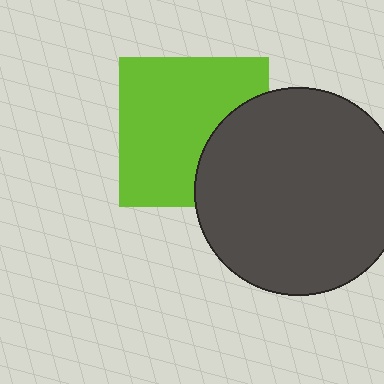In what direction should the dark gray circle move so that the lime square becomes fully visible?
The dark gray circle should move right. That is the shortest direction to clear the overlap and leave the lime square fully visible.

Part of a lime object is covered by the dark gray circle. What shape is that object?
It is a square.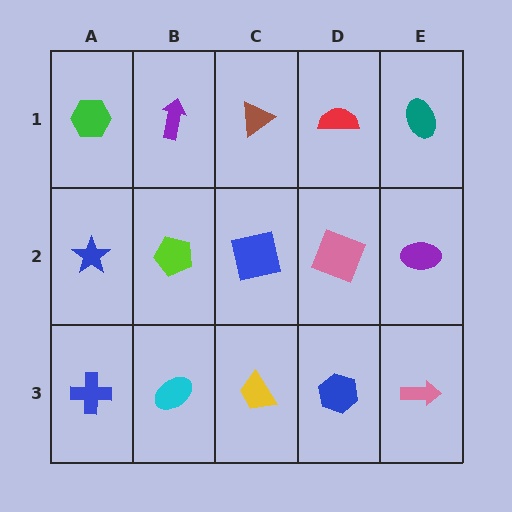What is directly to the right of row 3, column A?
A cyan ellipse.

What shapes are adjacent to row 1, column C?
A blue square (row 2, column C), a purple arrow (row 1, column B), a red semicircle (row 1, column D).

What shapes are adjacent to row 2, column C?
A brown triangle (row 1, column C), a yellow trapezoid (row 3, column C), a lime pentagon (row 2, column B), a pink square (row 2, column D).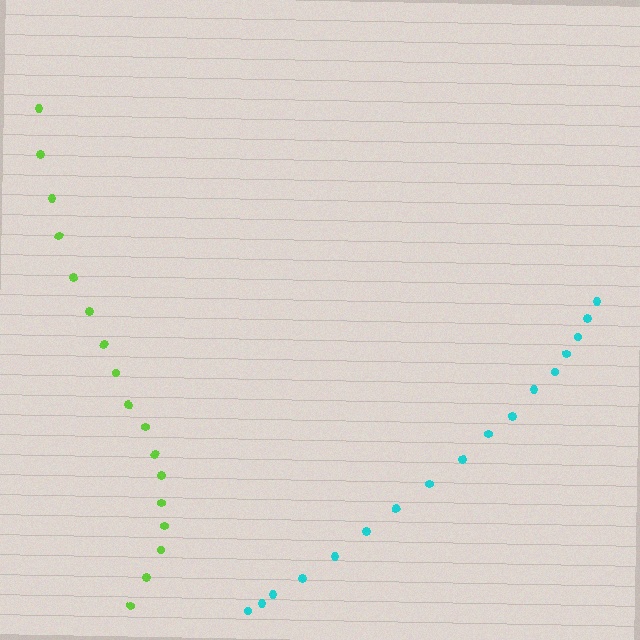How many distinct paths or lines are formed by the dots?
There are 2 distinct paths.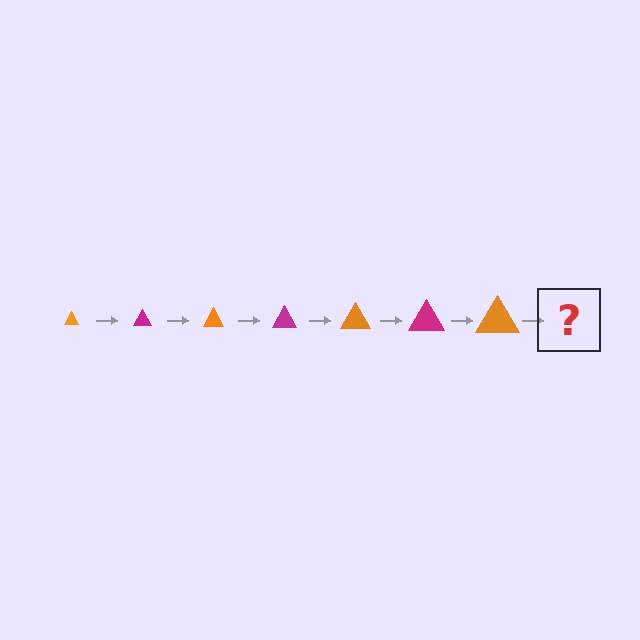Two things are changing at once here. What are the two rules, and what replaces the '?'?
The two rules are that the triangle grows larger each step and the color cycles through orange and magenta. The '?' should be a magenta triangle, larger than the previous one.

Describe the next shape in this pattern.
It should be a magenta triangle, larger than the previous one.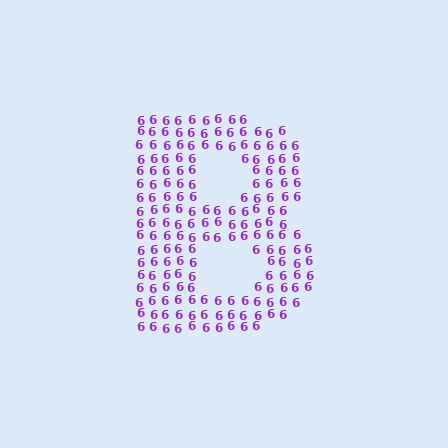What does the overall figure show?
The overall figure shows the letter B.